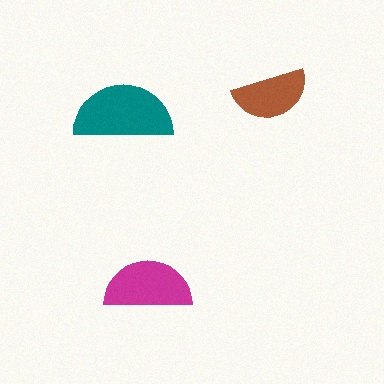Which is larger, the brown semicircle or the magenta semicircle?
The magenta one.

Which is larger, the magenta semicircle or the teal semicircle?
The teal one.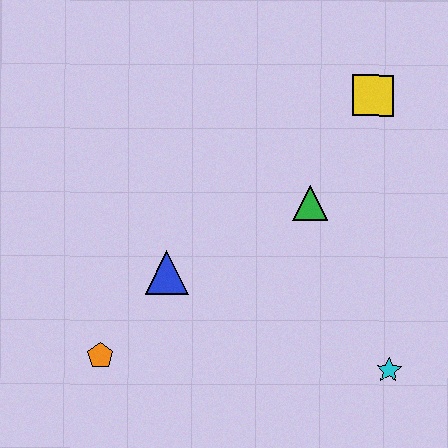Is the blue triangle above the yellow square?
No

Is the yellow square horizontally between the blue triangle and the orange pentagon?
No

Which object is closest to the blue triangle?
The orange pentagon is closest to the blue triangle.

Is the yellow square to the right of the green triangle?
Yes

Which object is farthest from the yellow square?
The orange pentagon is farthest from the yellow square.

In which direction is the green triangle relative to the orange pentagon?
The green triangle is to the right of the orange pentagon.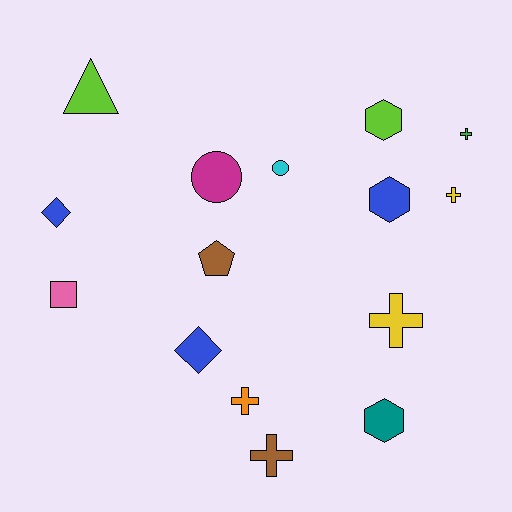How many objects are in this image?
There are 15 objects.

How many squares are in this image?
There is 1 square.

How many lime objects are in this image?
There are 2 lime objects.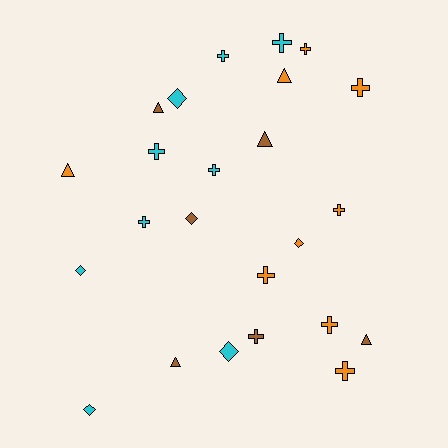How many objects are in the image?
There are 24 objects.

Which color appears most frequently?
Cyan, with 9 objects.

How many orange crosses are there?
There are 6 orange crosses.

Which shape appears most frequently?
Cross, with 12 objects.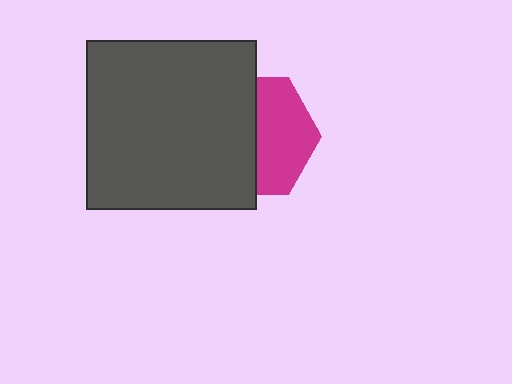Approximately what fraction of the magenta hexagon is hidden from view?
Roughly 53% of the magenta hexagon is hidden behind the dark gray square.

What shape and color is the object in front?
The object in front is a dark gray square.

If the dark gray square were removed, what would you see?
You would see the complete magenta hexagon.